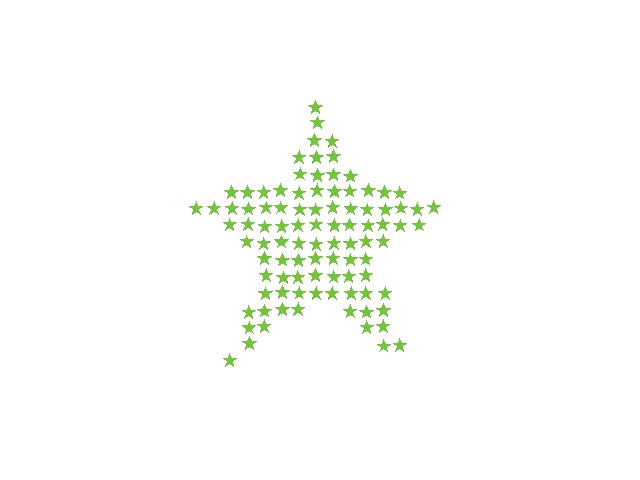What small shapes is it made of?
It is made of small stars.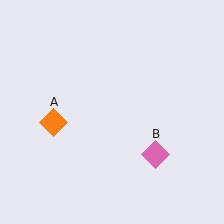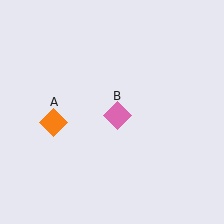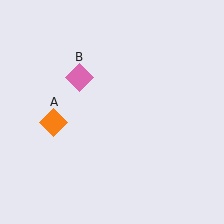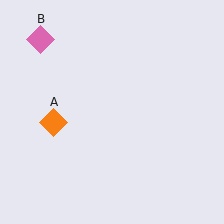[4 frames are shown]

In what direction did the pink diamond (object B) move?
The pink diamond (object B) moved up and to the left.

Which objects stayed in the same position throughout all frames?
Orange diamond (object A) remained stationary.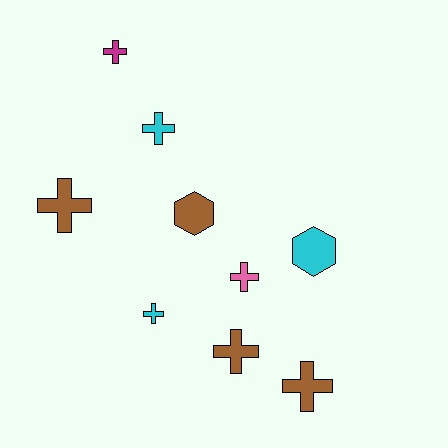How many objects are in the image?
There are 9 objects.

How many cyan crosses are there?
There are 2 cyan crosses.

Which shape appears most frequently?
Cross, with 7 objects.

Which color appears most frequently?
Brown, with 4 objects.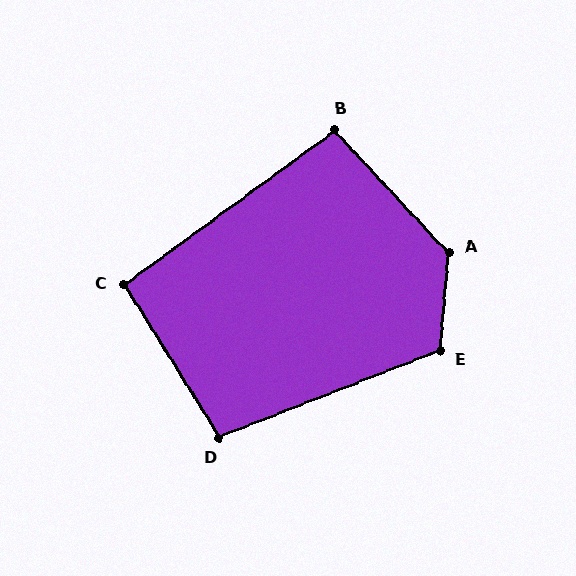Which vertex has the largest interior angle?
A, at approximately 132 degrees.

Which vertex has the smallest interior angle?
C, at approximately 94 degrees.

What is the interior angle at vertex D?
Approximately 101 degrees (obtuse).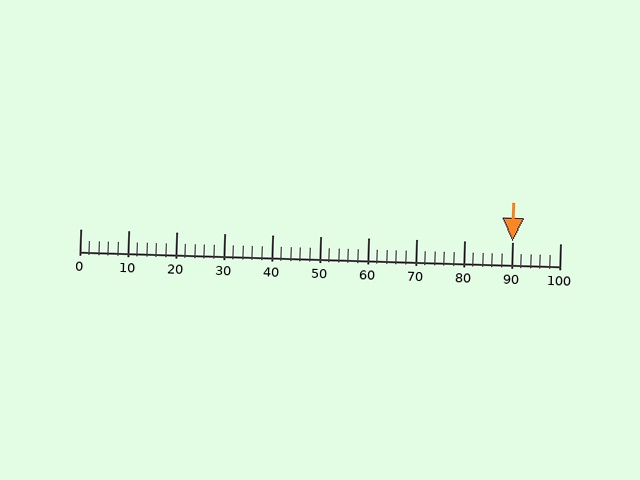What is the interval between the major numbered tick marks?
The major tick marks are spaced 10 units apart.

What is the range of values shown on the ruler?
The ruler shows values from 0 to 100.